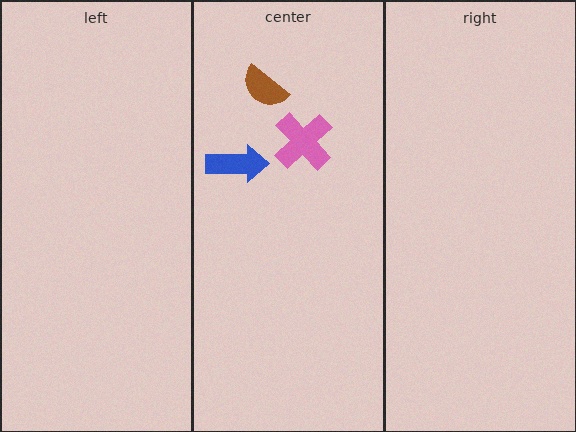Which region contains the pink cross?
The center region.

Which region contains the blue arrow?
The center region.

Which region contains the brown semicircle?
The center region.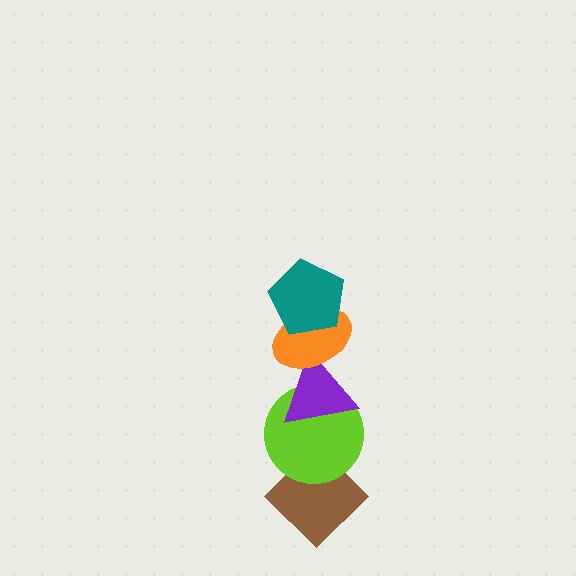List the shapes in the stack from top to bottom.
From top to bottom: the teal pentagon, the orange ellipse, the purple triangle, the lime circle, the brown diamond.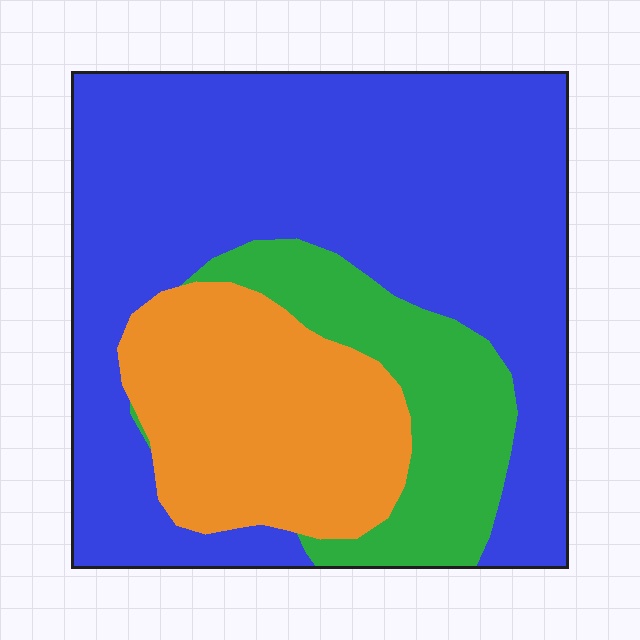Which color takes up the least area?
Green, at roughly 15%.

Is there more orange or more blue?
Blue.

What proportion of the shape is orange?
Orange takes up about one quarter (1/4) of the shape.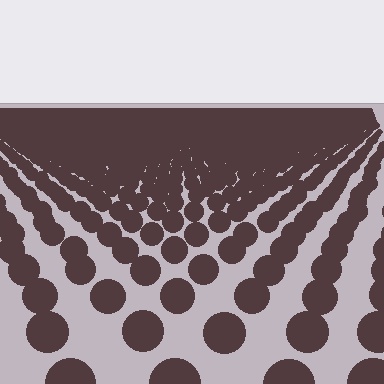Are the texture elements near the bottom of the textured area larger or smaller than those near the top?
Larger. Near the bottom, elements are closer to the viewer and appear at a bigger on-screen size.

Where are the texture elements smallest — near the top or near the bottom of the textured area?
Near the top.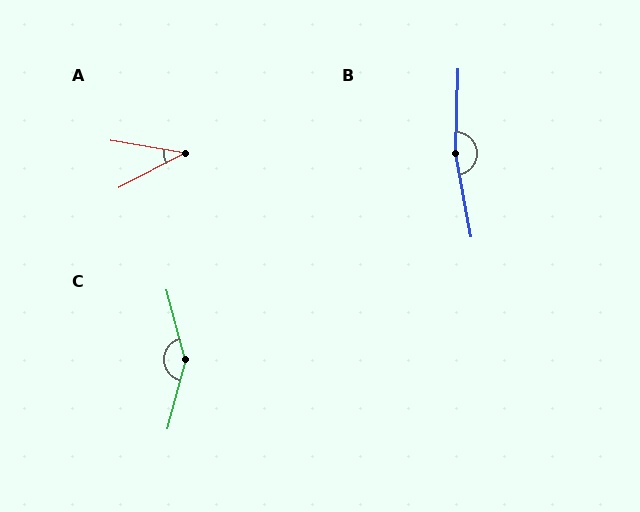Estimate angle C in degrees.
Approximately 151 degrees.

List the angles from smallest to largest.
A (38°), C (151°), B (168°).